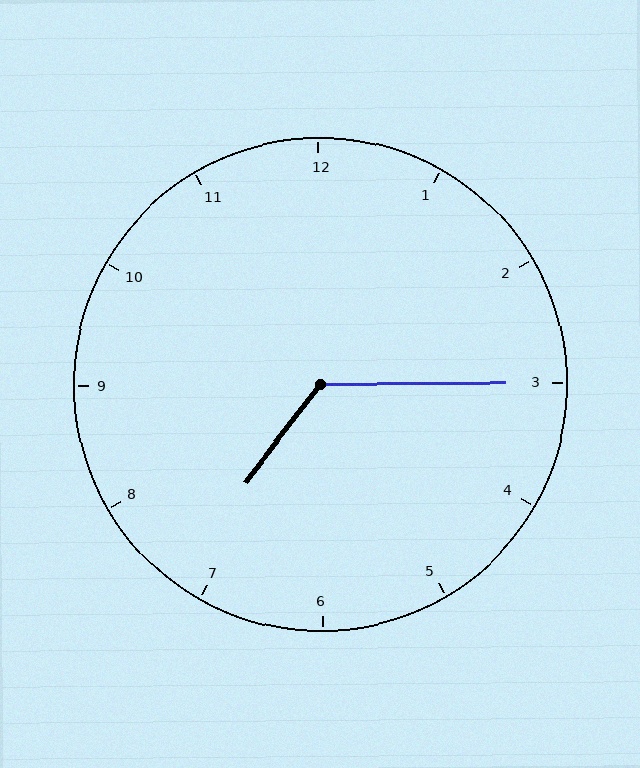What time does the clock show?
7:15.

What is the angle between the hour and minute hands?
Approximately 128 degrees.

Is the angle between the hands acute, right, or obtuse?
It is obtuse.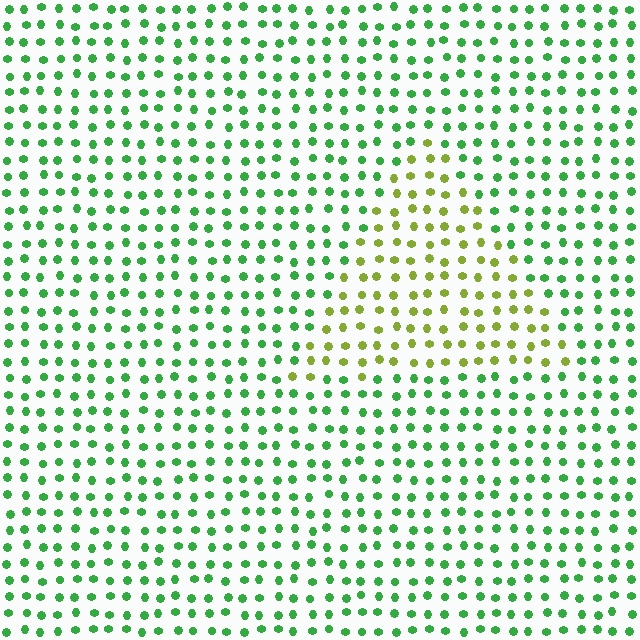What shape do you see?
I see a triangle.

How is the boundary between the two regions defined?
The boundary is defined purely by a slight shift in hue (about 48 degrees). Spacing, size, and orientation are identical on both sides.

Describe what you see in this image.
The image is filled with small green elements in a uniform arrangement. A triangle-shaped region is visible where the elements are tinted to a slightly different hue, forming a subtle color boundary.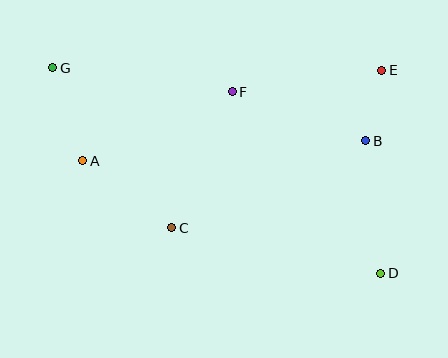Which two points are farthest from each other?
Points D and G are farthest from each other.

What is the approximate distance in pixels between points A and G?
The distance between A and G is approximately 98 pixels.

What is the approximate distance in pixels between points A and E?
The distance between A and E is approximately 313 pixels.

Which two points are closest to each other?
Points B and E are closest to each other.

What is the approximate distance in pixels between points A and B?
The distance between A and B is approximately 284 pixels.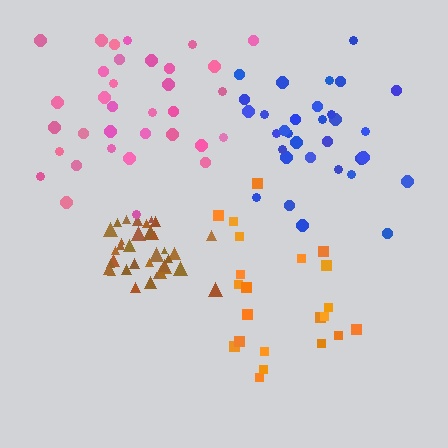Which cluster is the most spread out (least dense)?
Pink.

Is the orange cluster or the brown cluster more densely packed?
Brown.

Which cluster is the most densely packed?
Brown.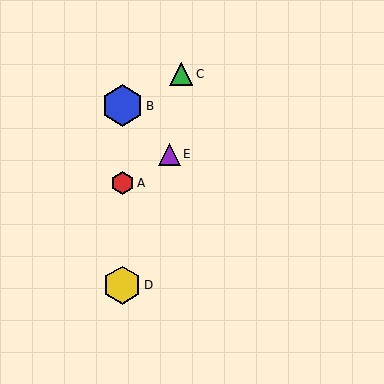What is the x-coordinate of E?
Object E is at x≈169.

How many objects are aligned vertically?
3 objects (A, B, D) are aligned vertically.